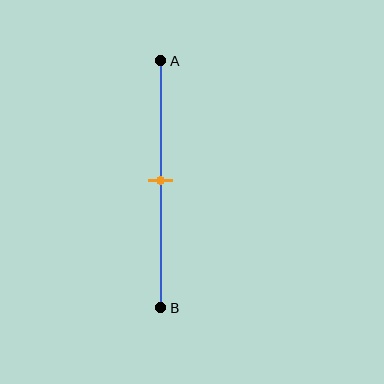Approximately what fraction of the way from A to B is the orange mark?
The orange mark is approximately 50% of the way from A to B.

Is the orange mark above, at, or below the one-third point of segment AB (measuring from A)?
The orange mark is below the one-third point of segment AB.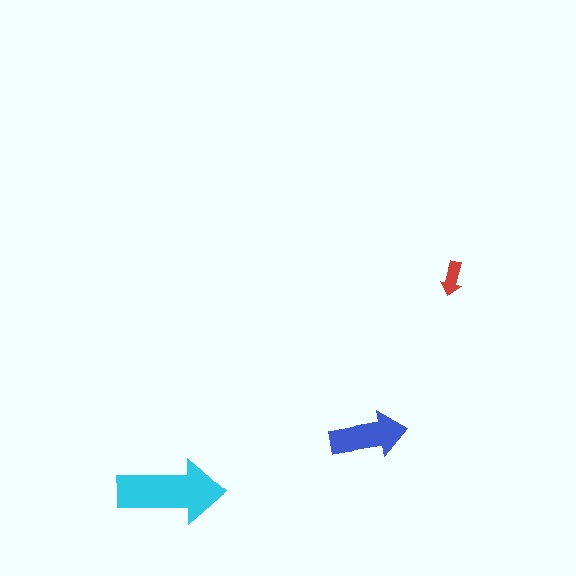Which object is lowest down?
The cyan arrow is bottommost.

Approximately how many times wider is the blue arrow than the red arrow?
About 2 times wider.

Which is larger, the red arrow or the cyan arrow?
The cyan one.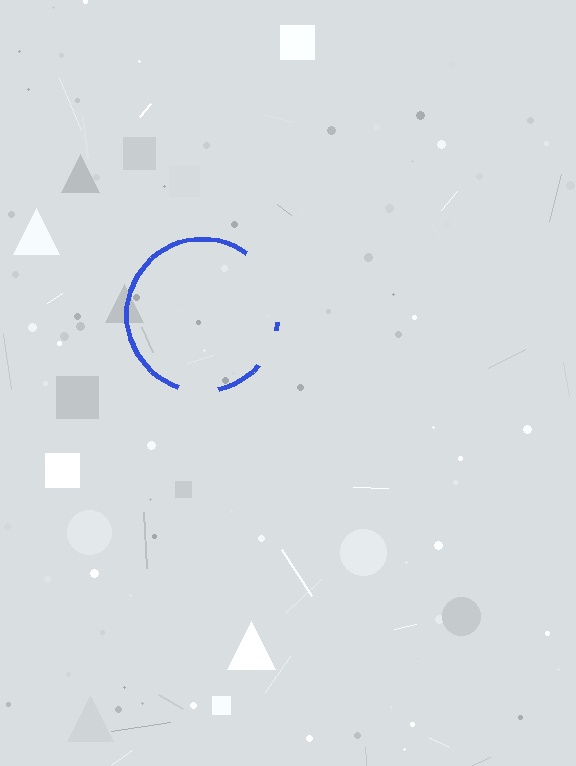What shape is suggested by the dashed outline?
The dashed outline suggests a circle.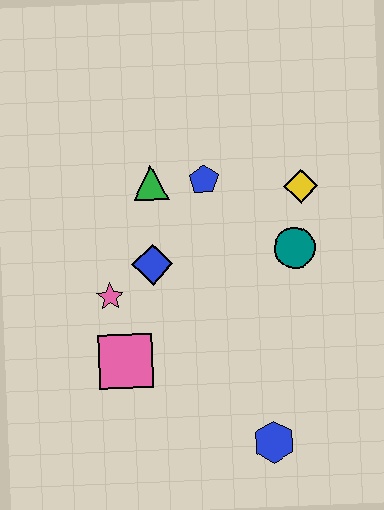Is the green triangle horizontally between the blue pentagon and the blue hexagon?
No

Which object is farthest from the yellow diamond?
The blue hexagon is farthest from the yellow diamond.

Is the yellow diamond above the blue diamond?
Yes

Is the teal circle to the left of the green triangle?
No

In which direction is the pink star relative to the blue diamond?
The pink star is to the left of the blue diamond.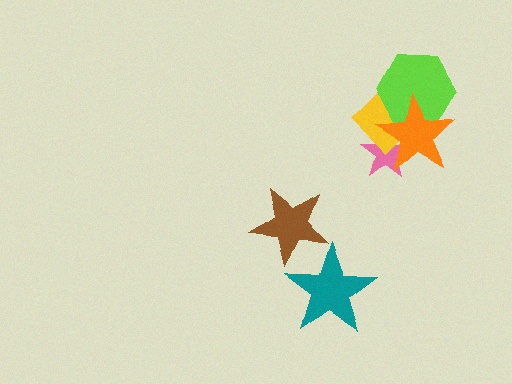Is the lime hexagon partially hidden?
Yes, it is partially covered by another shape.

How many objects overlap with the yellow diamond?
3 objects overlap with the yellow diamond.